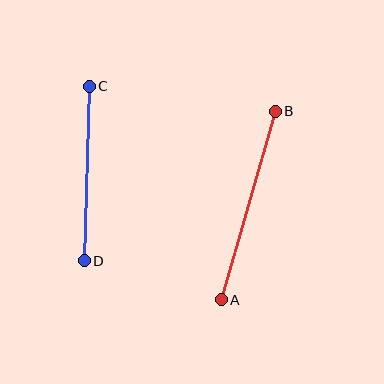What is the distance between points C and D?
The distance is approximately 175 pixels.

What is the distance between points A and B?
The distance is approximately 196 pixels.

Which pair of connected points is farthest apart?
Points A and B are farthest apart.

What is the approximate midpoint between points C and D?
The midpoint is at approximately (87, 174) pixels.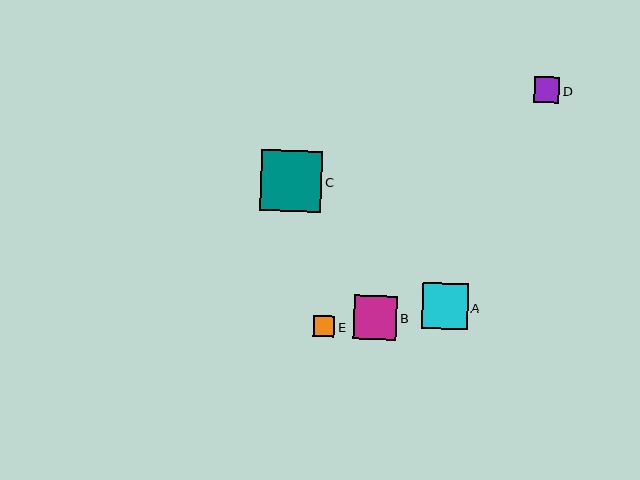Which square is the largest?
Square C is the largest with a size of approximately 61 pixels.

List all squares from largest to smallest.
From largest to smallest: C, A, B, D, E.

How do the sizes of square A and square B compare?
Square A and square B are approximately the same size.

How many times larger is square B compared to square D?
Square B is approximately 1.7 times the size of square D.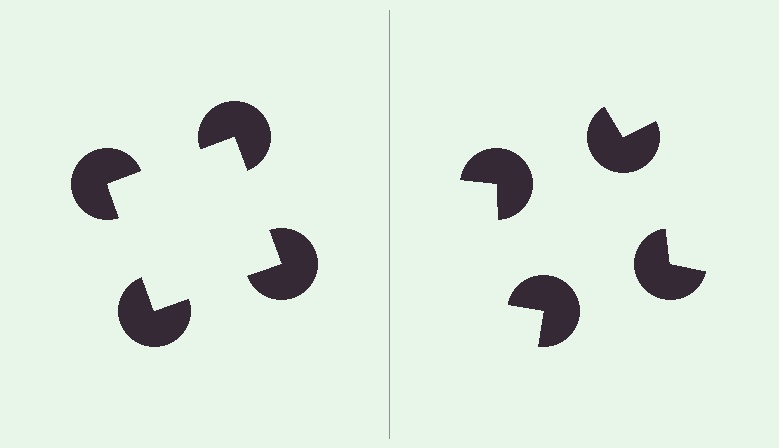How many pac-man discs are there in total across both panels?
8 — 4 on each side.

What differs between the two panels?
The pac-man discs are positioned identically on both sides; only the wedge orientations differ. On the left they align to a square; on the right they are misaligned.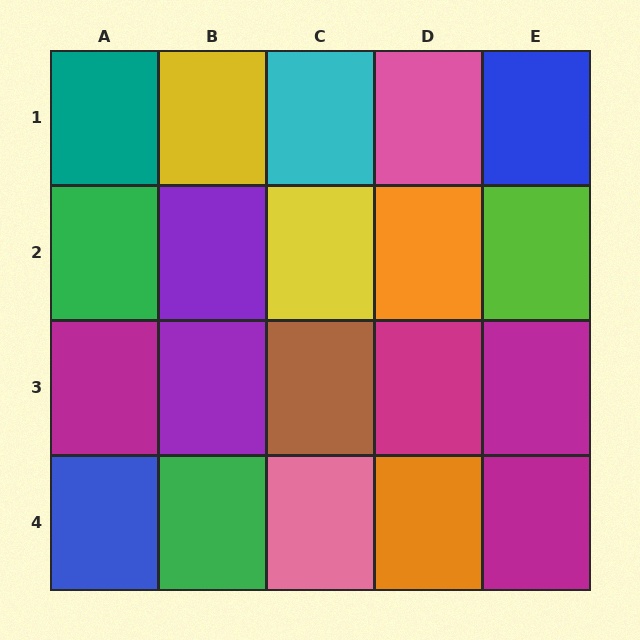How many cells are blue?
2 cells are blue.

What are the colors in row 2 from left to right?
Green, purple, yellow, orange, lime.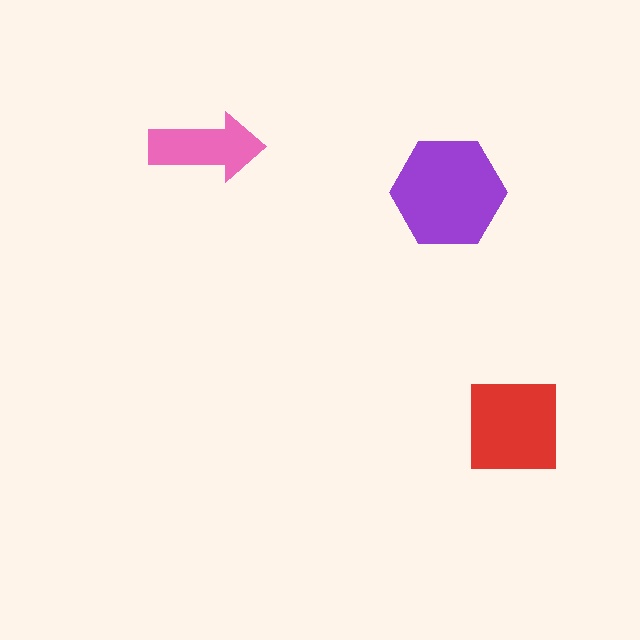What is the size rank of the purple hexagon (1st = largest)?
1st.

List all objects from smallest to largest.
The pink arrow, the red square, the purple hexagon.